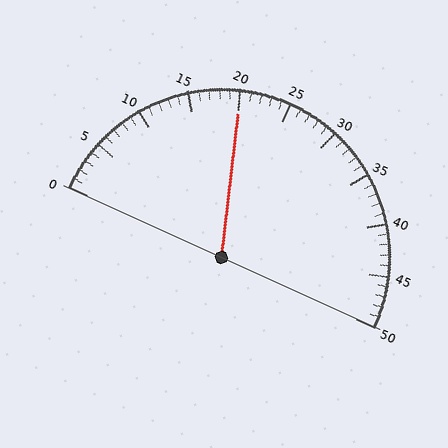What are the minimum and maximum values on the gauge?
The gauge ranges from 0 to 50.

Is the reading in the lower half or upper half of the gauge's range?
The reading is in the lower half of the range (0 to 50).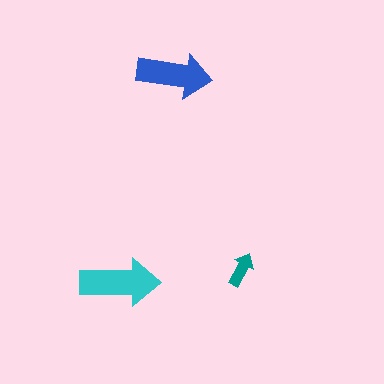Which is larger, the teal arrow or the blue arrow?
The blue one.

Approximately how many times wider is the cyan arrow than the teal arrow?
About 2.5 times wider.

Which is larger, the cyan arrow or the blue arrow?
The cyan one.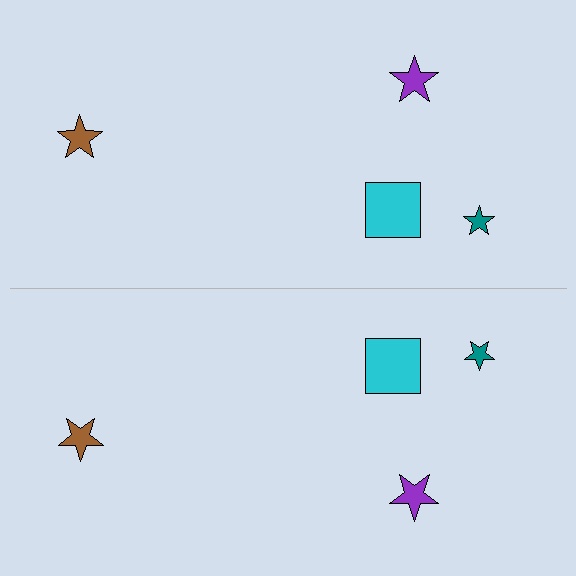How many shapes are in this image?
There are 8 shapes in this image.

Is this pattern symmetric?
Yes, this pattern has bilateral (reflection) symmetry.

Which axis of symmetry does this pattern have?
The pattern has a horizontal axis of symmetry running through the center of the image.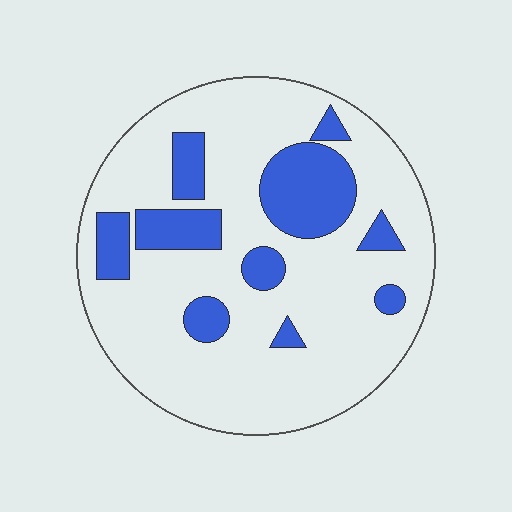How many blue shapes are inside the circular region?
10.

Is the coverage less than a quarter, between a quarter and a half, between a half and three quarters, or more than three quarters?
Less than a quarter.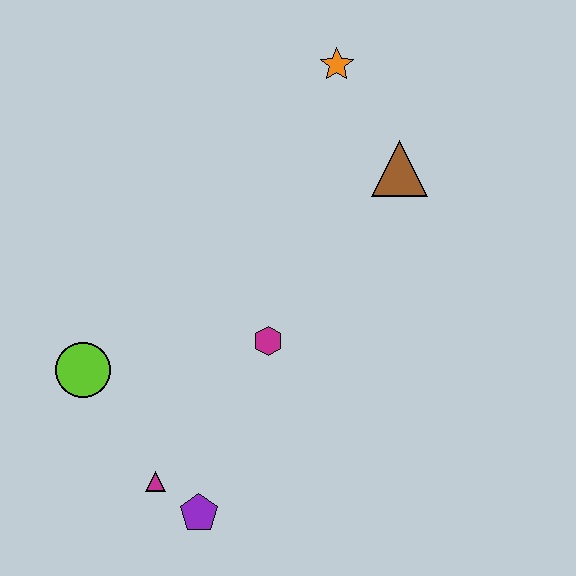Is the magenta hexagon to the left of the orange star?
Yes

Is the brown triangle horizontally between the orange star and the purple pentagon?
No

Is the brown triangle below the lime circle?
No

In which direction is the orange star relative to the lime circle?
The orange star is above the lime circle.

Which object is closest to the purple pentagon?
The magenta triangle is closest to the purple pentagon.